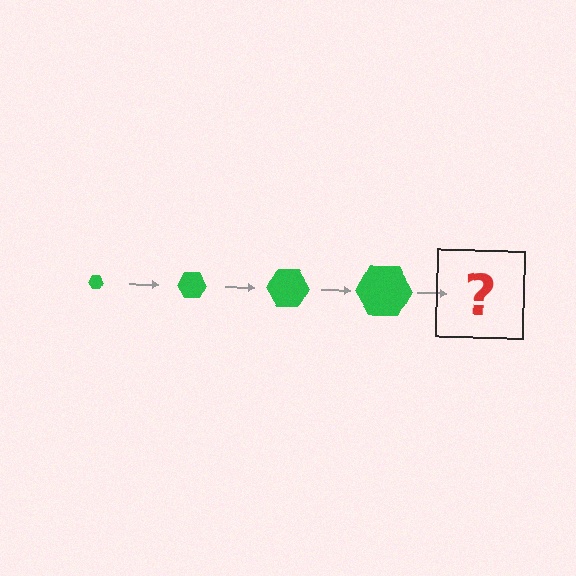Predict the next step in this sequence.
The next step is a green hexagon, larger than the previous one.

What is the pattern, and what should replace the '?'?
The pattern is that the hexagon gets progressively larger each step. The '?' should be a green hexagon, larger than the previous one.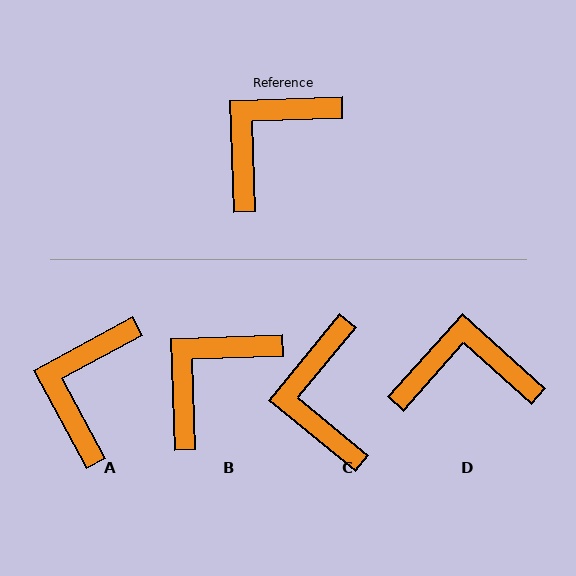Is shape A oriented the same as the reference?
No, it is off by about 27 degrees.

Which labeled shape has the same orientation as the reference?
B.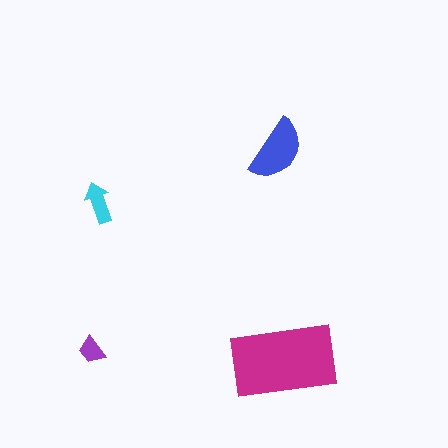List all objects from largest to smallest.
The magenta rectangle, the blue semicircle, the cyan arrow, the purple trapezoid.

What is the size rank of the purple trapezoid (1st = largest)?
4th.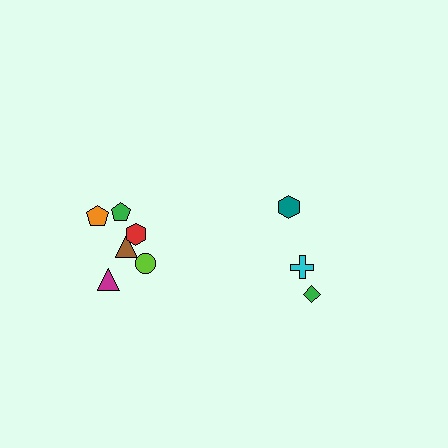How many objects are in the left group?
There are 6 objects.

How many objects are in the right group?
There are 3 objects.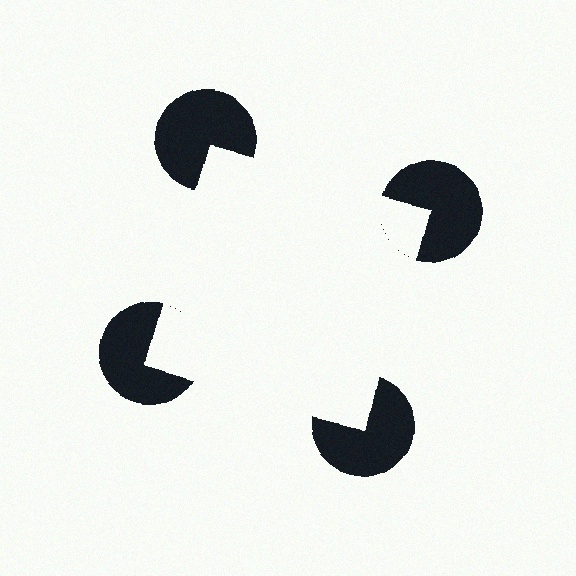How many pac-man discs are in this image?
There are 4 — one at each vertex of the illusory square.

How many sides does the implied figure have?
4 sides.